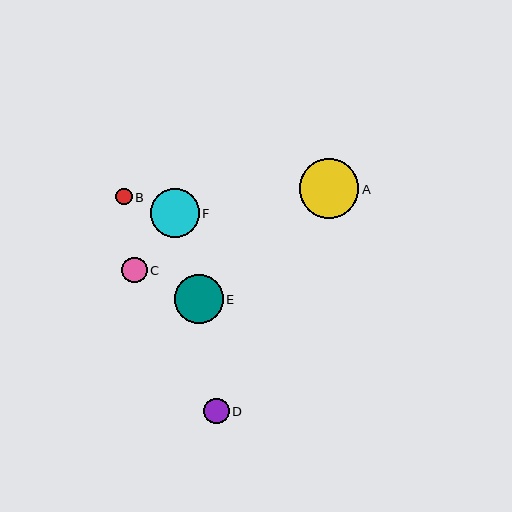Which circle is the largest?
Circle A is the largest with a size of approximately 60 pixels.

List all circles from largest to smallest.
From largest to smallest: A, F, E, D, C, B.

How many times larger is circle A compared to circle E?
Circle A is approximately 1.2 times the size of circle E.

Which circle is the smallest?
Circle B is the smallest with a size of approximately 17 pixels.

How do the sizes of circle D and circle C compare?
Circle D and circle C are approximately the same size.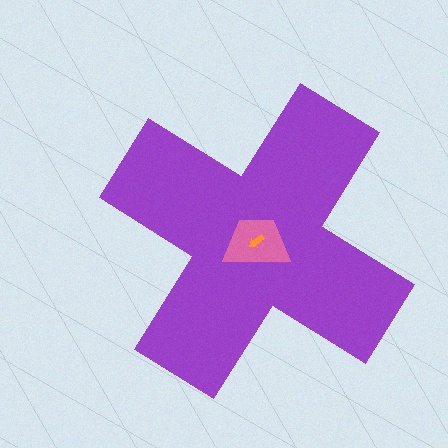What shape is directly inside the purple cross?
The pink trapezoid.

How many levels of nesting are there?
3.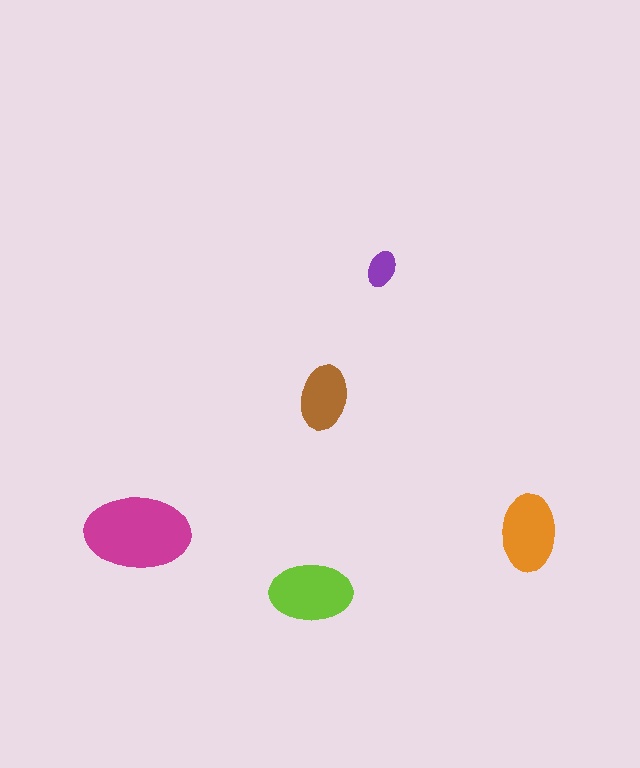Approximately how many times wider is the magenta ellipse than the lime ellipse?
About 1.5 times wider.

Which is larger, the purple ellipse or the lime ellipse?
The lime one.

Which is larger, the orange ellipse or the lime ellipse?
The lime one.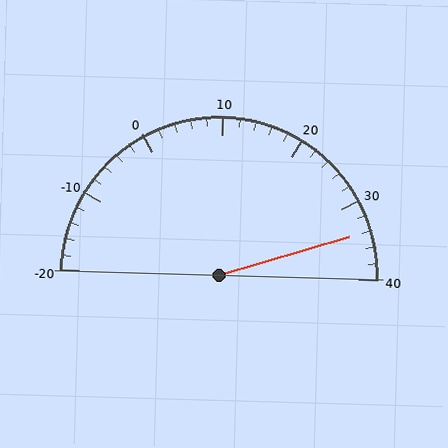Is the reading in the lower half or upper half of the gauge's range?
The reading is in the upper half of the range (-20 to 40).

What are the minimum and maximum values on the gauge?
The gauge ranges from -20 to 40.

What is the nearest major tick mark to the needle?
The nearest major tick mark is 30.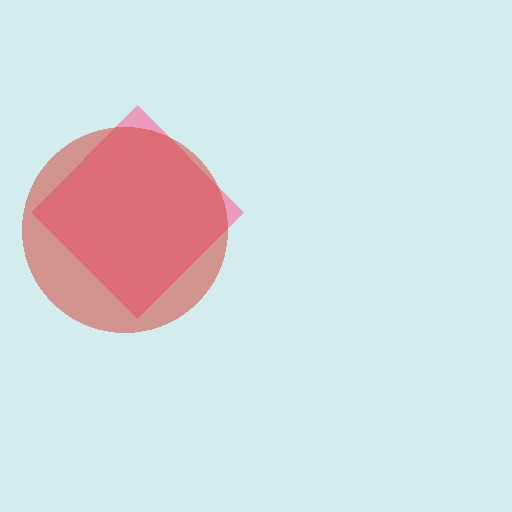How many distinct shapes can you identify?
There are 2 distinct shapes: a pink diamond, a red circle.